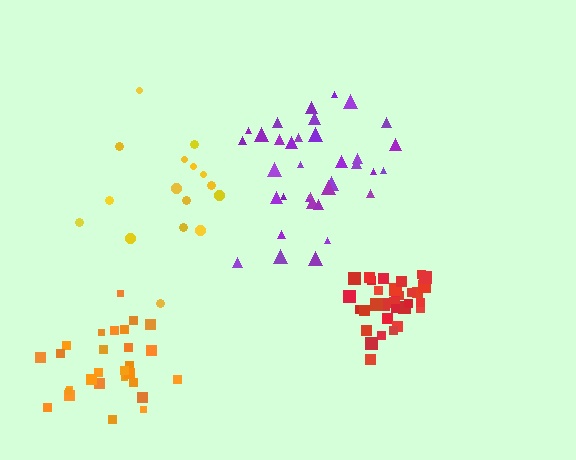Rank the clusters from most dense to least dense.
red, orange, purple, yellow.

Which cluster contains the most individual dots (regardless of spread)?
Purple (35).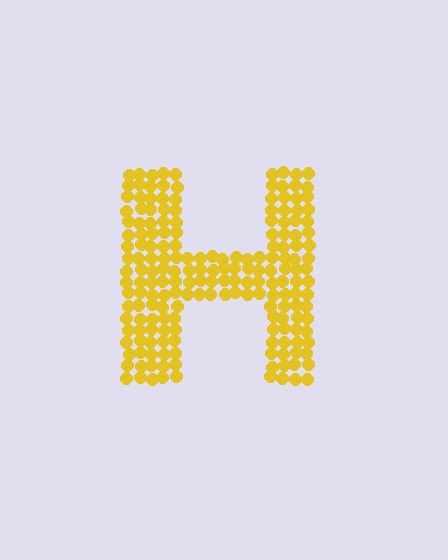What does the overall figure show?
The overall figure shows the letter H.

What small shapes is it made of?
It is made of small circles.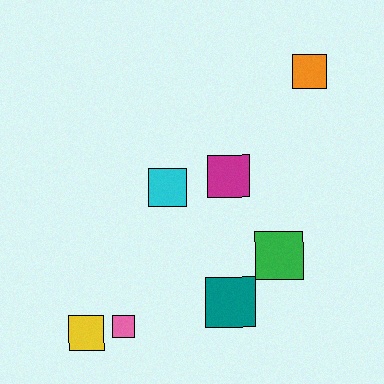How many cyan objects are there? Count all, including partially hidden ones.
There is 1 cyan object.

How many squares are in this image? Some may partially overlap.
There are 7 squares.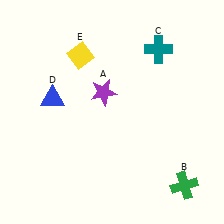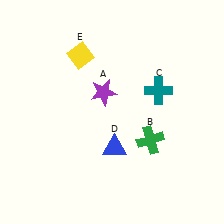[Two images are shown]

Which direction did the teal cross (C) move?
The teal cross (C) moved down.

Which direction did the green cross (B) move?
The green cross (B) moved up.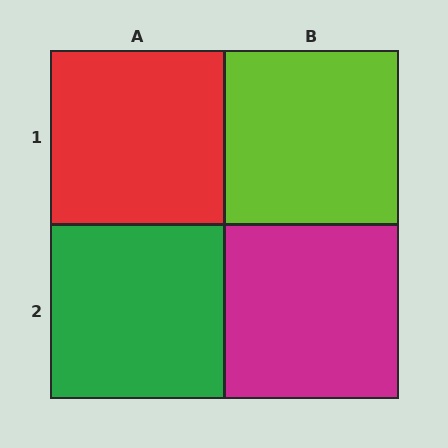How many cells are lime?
1 cell is lime.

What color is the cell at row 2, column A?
Green.